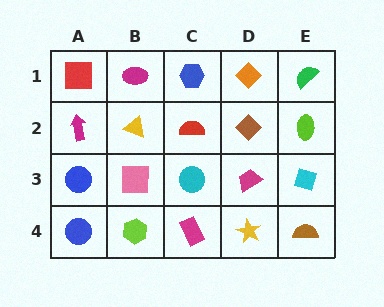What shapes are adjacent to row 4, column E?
A cyan diamond (row 3, column E), a yellow star (row 4, column D).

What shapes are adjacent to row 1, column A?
A magenta arrow (row 2, column A), a magenta ellipse (row 1, column B).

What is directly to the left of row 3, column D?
A cyan circle.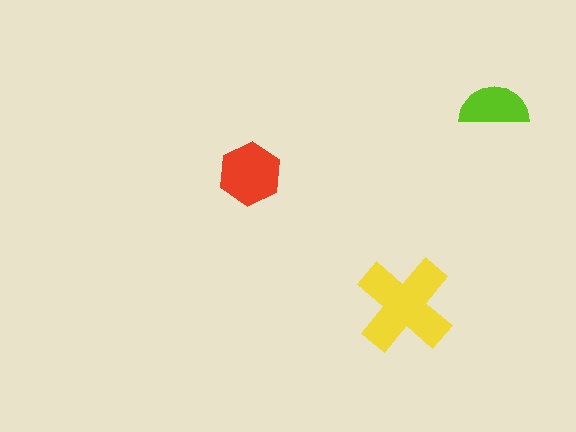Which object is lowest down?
The yellow cross is bottommost.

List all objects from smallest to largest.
The lime semicircle, the red hexagon, the yellow cross.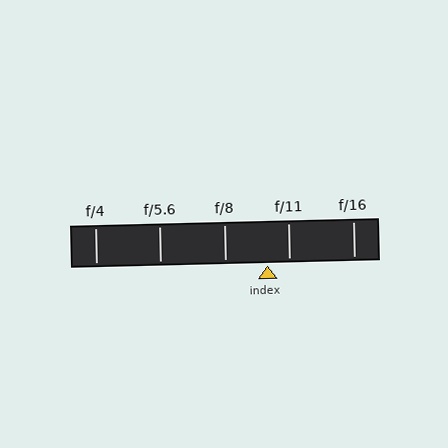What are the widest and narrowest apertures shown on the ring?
The widest aperture shown is f/4 and the narrowest is f/16.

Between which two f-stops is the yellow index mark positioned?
The index mark is between f/8 and f/11.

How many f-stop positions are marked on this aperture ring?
There are 5 f-stop positions marked.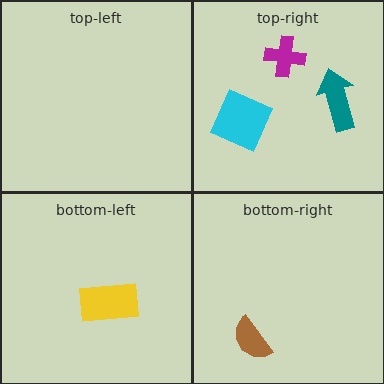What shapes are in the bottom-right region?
The brown semicircle.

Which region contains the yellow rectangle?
The bottom-left region.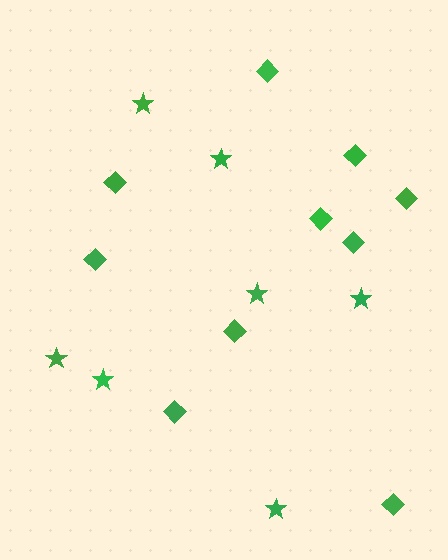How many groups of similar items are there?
There are 2 groups: one group of diamonds (10) and one group of stars (7).